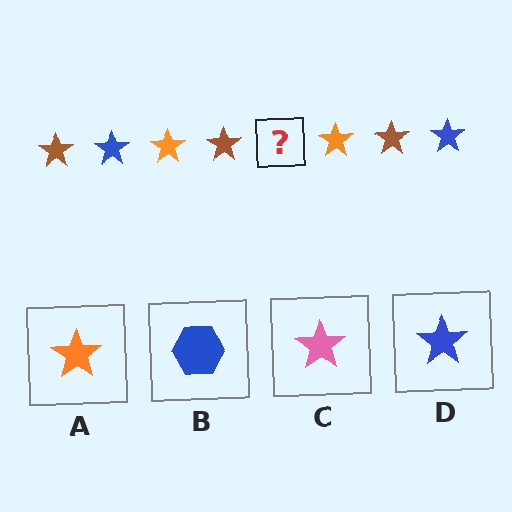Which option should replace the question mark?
Option D.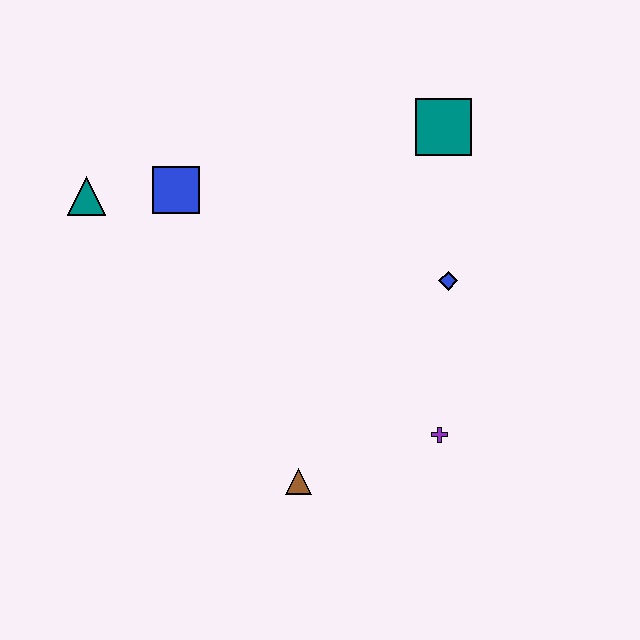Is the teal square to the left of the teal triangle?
No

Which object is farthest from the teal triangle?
The purple cross is farthest from the teal triangle.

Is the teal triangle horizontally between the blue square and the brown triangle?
No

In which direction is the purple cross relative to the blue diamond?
The purple cross is below the blue diamond.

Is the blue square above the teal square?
No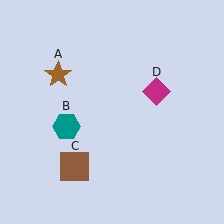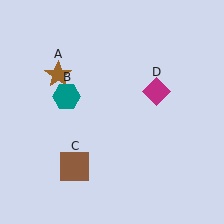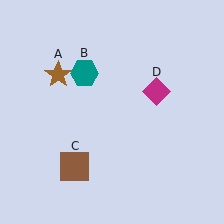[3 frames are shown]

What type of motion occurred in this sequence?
The teal hexagon (object B) rotated clockwise around the center of the scene.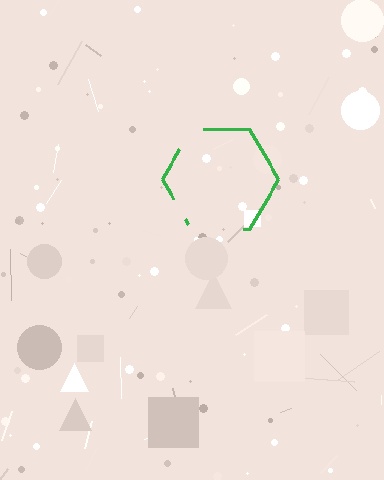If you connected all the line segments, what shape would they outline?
They would outline a hexagon.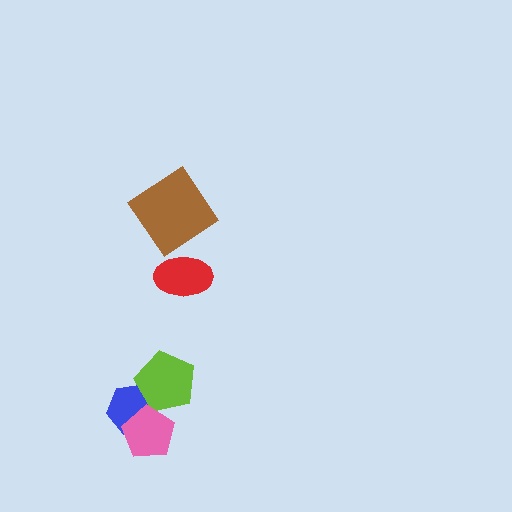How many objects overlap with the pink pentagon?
2 objects overlap with the pink pentagon.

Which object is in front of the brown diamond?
The red ellipse is in front of the brown diamond.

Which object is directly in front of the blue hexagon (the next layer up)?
The lime pentagon is directly in front of the blue hexagon.